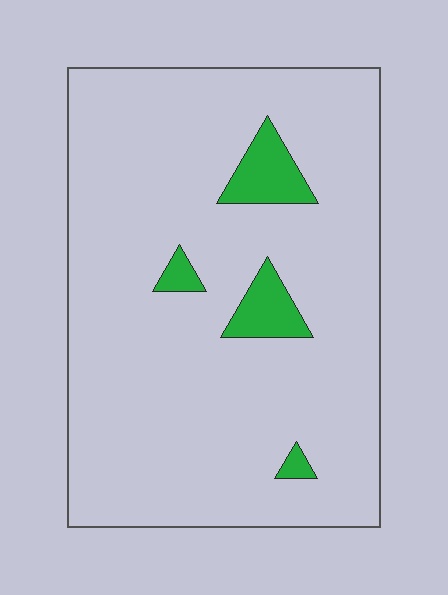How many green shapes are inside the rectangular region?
4.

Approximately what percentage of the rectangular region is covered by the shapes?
Approximately 5%.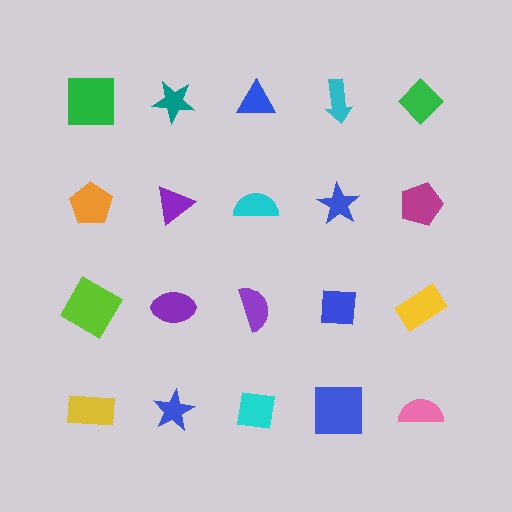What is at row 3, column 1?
A lime square.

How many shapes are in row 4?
5 shapes.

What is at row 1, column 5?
A green diamond.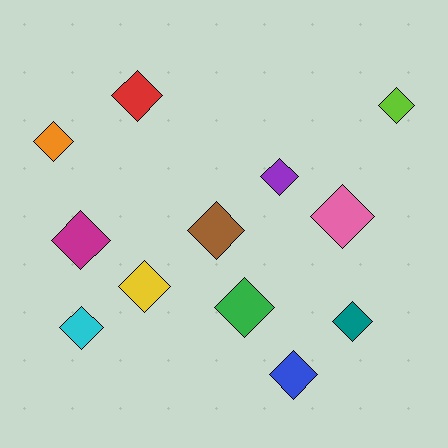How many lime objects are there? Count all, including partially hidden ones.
There is 1 lime object.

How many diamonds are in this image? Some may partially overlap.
There are 12 diamonds.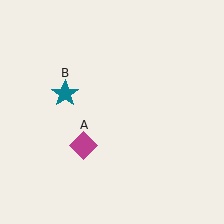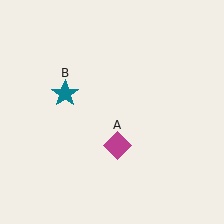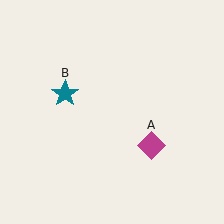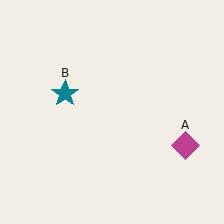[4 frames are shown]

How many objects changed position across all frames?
1 object changed position: magenta diamond (object A).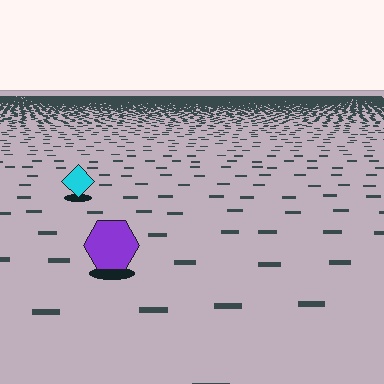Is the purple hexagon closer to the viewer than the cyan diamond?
Yes. The purple hexagon is closer — you can tell from the texture gradient: the ground texture is coarser near it.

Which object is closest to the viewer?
The purple hexagon is closest. The texture marks near it are larger and more spread out.